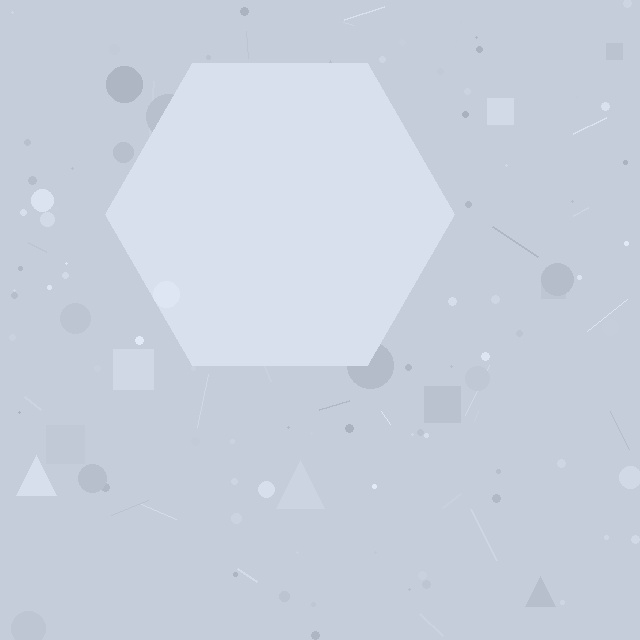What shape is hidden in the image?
A hexagon is hidden in the image.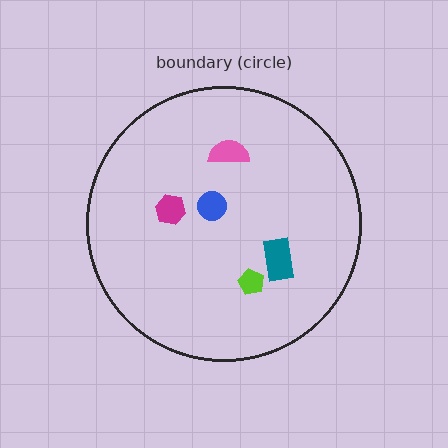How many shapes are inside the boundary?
5 inside, 0 outside.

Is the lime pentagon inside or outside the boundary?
Inside.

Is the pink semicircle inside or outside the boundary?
Inside.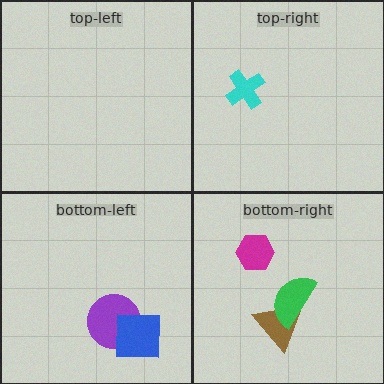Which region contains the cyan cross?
The top-right region.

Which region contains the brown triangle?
The bottom-right region.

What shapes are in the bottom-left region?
The purple circle, the blue square.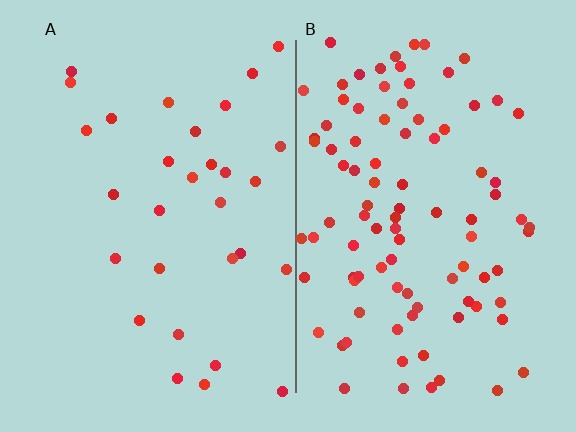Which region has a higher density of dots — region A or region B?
B (the right).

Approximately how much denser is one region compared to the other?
Approximately 3.1× — region B over region A.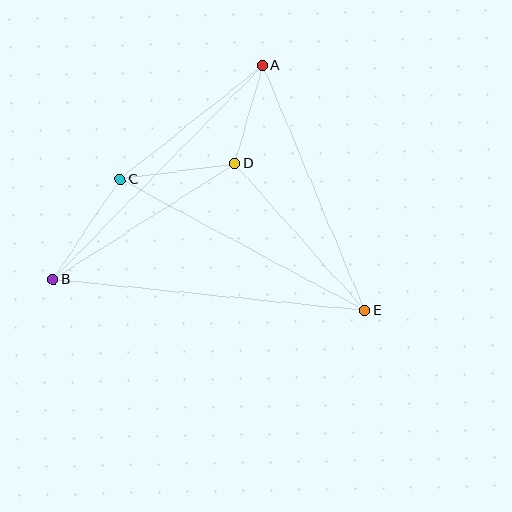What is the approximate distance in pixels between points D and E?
The distance between D and E is approximately 196 pixels.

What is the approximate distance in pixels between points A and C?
The distance between A and C is approximately 182 pixels.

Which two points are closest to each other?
Points A and D are closest to each other.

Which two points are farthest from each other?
Points B and E are farthest from each other.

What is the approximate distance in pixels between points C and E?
The distance between C and E is approximately 277 pixels.